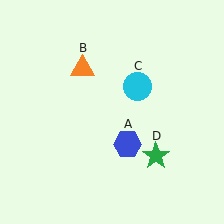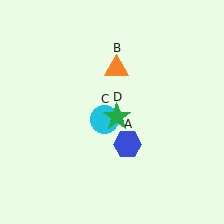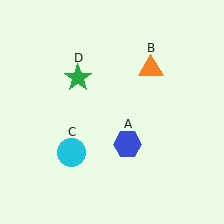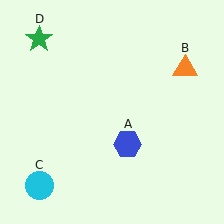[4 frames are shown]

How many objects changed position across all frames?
3 objects changed position: orange triangle (object B), cyan circle (object C), green star (object D).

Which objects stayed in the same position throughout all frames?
Blue hexagon (object A) remained stationary.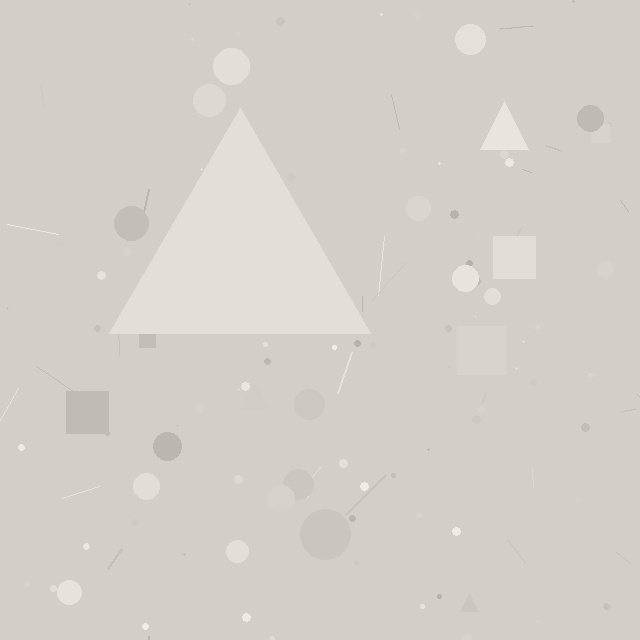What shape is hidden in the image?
A triangle is hidden in the image.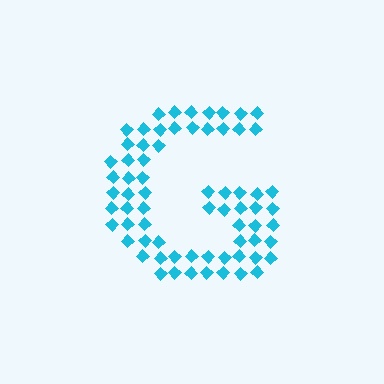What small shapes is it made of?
It is made of small diamonds.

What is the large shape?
The large shape is the letter G.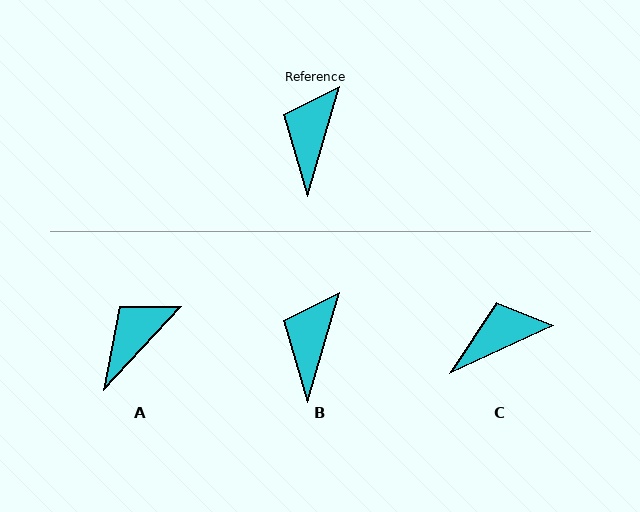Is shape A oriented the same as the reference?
No, it is off by about 27 degrees.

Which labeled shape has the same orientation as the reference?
B.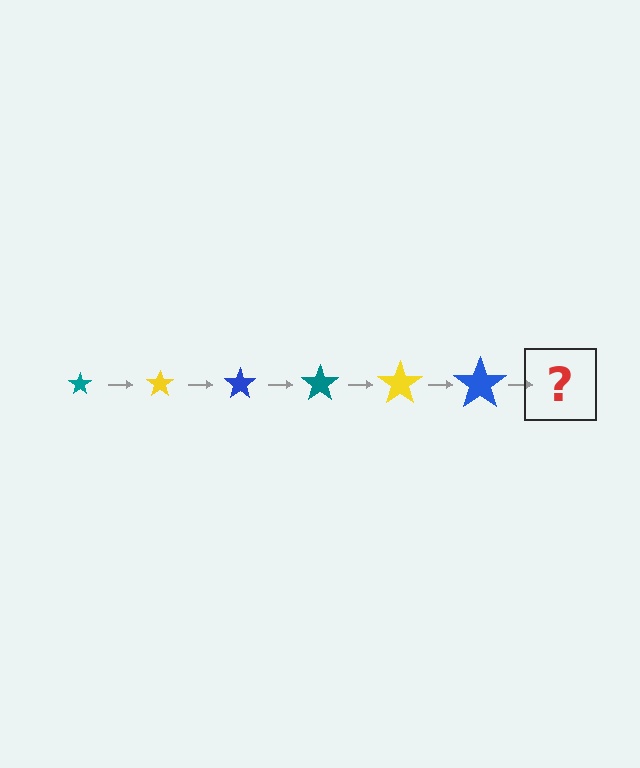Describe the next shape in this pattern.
It should be a teal star, larger than the previous one.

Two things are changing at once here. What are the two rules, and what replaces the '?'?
The two rules are that the star grows larger each step and the color cycles through teal, yellow, and blue. The '?' should be a teal star, larger than the previous one.